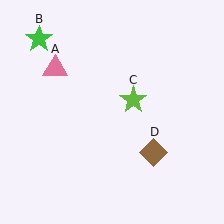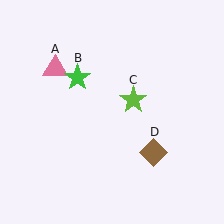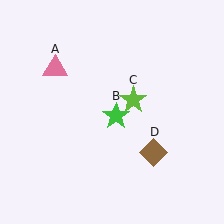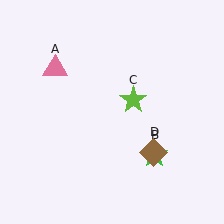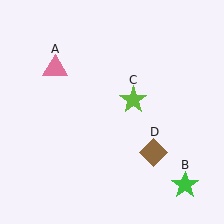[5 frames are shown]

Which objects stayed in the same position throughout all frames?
Pink triangle (object A) and lime star (object C) and brown diamond (object D) remained stationary.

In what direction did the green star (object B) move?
The green star (object B) moved down and to the right.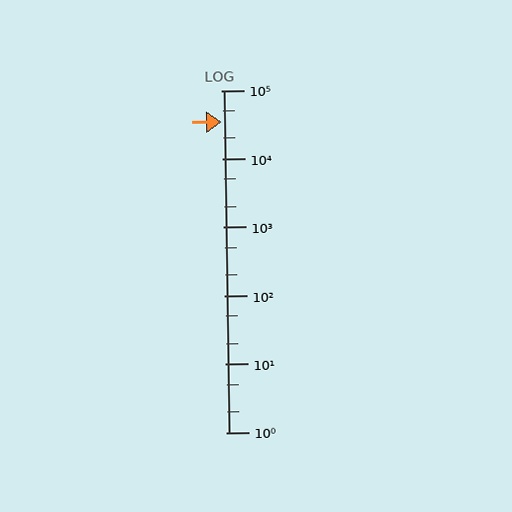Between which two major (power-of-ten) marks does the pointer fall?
The pointer is between 10000 and 100000.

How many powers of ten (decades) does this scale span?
The scale spans 5 decades, from 1 to 100000.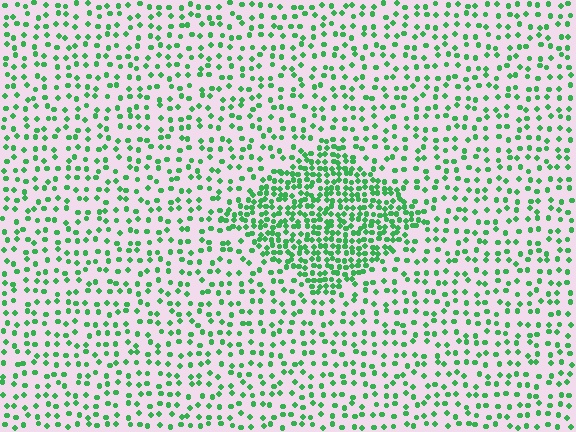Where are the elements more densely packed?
The elements are more densely packed inside the diamond boundary.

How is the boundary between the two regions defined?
The boundary is defined by a change in element density (approximately 2.4x ratio). All elements are the same color, size, and shape.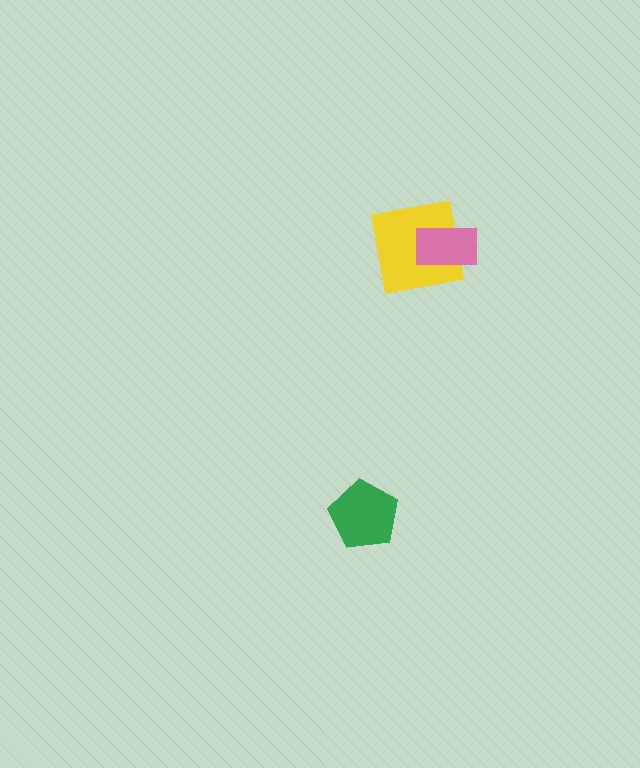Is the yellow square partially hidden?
Yes, it is partially covered by another shape.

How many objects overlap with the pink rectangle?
1 object overlaps with the pink rectangle.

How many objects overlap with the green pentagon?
0 objects overlap with the green pentagon.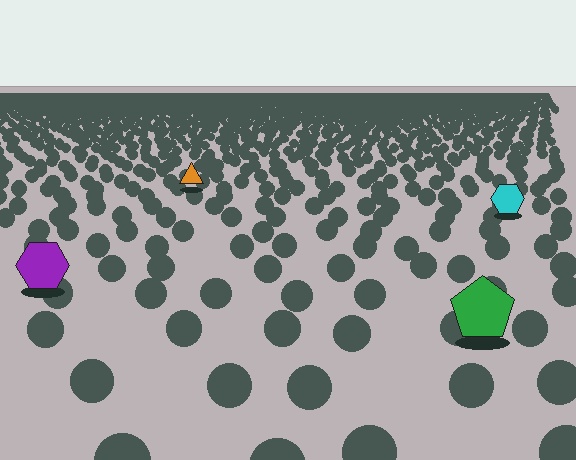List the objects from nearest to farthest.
From nearest to farthest: the green pentagon, the purple hexagon, the cyan hexagon, the orange triangle.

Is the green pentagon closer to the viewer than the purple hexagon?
Yes. The green pentagon is closer — you can tell from the texture gradient: the ground texture is coarser near it.